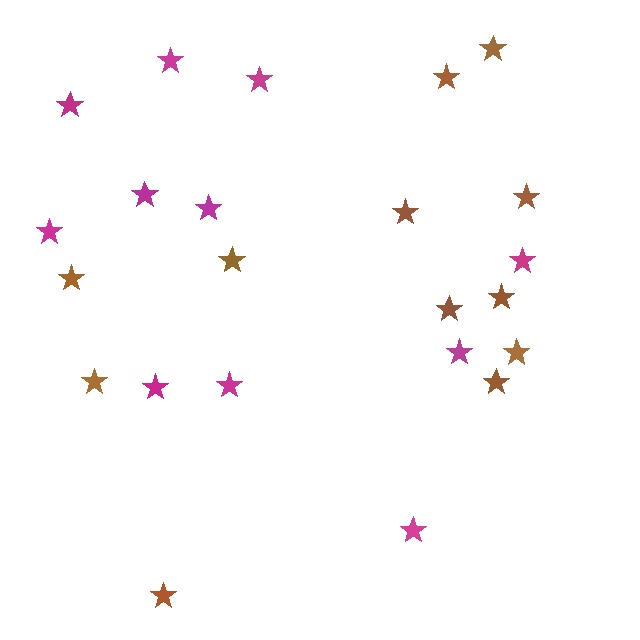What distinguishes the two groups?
There are 2 groups: one group of magenta stars (11) and one group of brown stars (12).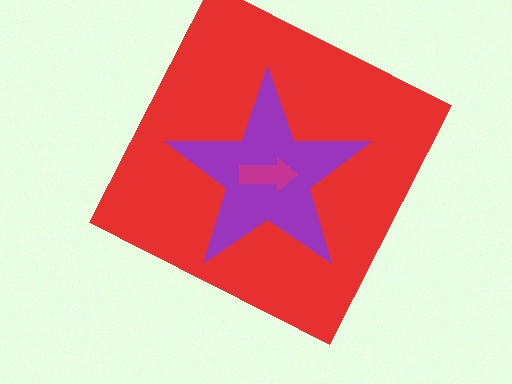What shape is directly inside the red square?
The purple star.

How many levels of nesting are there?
3.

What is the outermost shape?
The red square.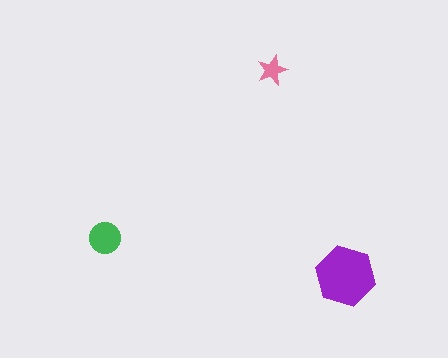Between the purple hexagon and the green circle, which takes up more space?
The purple hexagon.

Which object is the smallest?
The pink star.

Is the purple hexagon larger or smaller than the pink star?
Larger.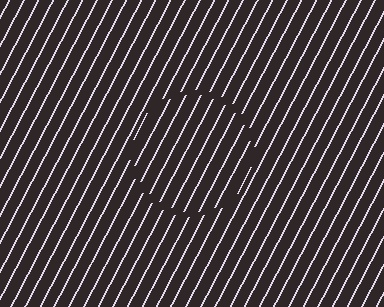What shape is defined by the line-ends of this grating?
An illusory circle. The interior of the shape contains the same grating, shifted by half a period — the contour is defined by the phase discontinuity where line-ends from the inner and outer gratings abut.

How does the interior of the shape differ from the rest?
The interior of the shape contains the same grating, shifted by half a period — the contour is defined by the phase discontinuity where line-ends from the inner and outer gratings abut.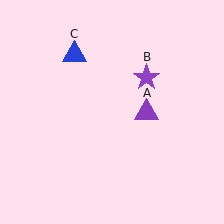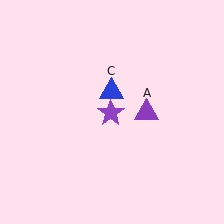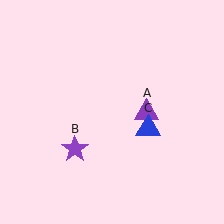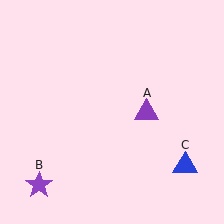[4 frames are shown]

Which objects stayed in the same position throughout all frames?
Purple triangle (object A) remained stationary.